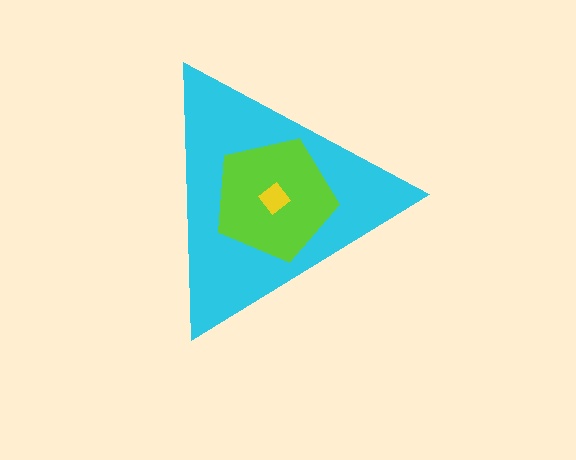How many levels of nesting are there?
3.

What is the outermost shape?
The cyan triangle.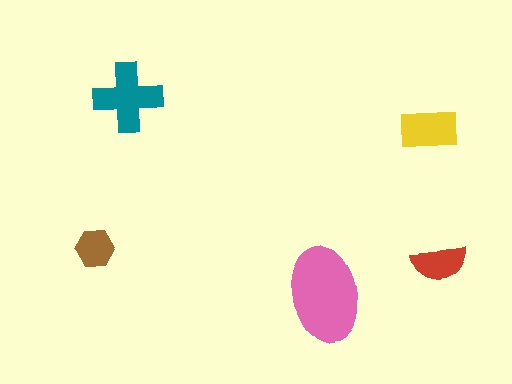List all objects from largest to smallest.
The pink ellipse, the teal cross, the yellow rectangle, the red semicircle, the brown hexagon.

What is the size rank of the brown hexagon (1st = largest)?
5th.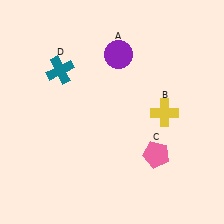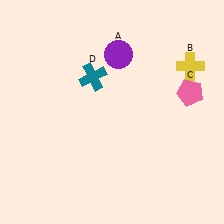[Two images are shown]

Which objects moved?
The objects that moved are: the yellow cross (B), the pink pentagon (C), the teal cross (D).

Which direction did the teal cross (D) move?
The teal cross (D) moved right.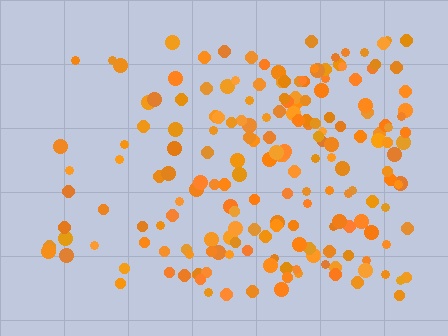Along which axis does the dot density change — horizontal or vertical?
Horizontal.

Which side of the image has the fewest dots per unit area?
The left.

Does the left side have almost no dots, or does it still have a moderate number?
Still a moderate number, just noticeably fewer than the right.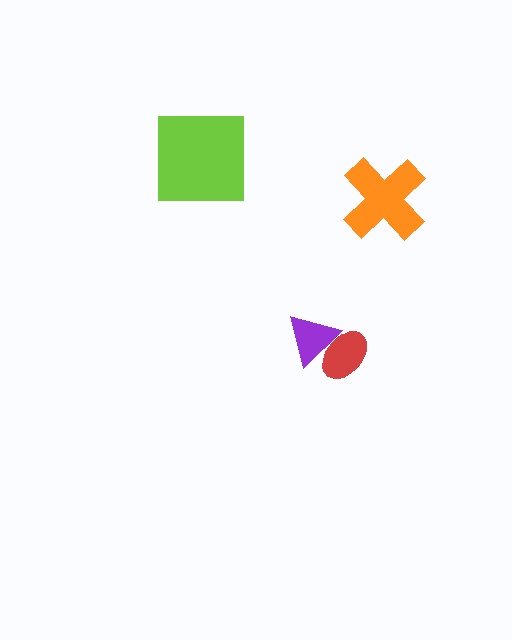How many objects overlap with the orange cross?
0 objects overlap with the orange cross.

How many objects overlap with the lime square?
0 objects overlap with the lime square.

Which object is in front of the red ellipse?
The purple triangle is in front of the red ellipse.